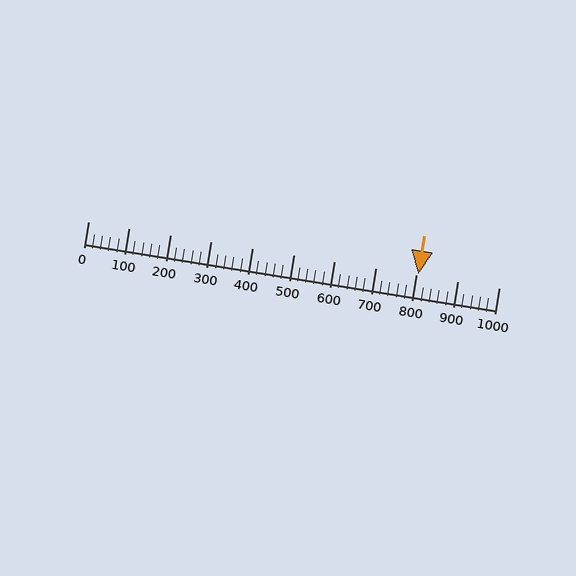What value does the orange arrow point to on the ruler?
The orange arrow points to approximately 804.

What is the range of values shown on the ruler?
The ruler shows values from 0 to 1000.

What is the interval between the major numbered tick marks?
The major tick marks are spaced 100 units apart.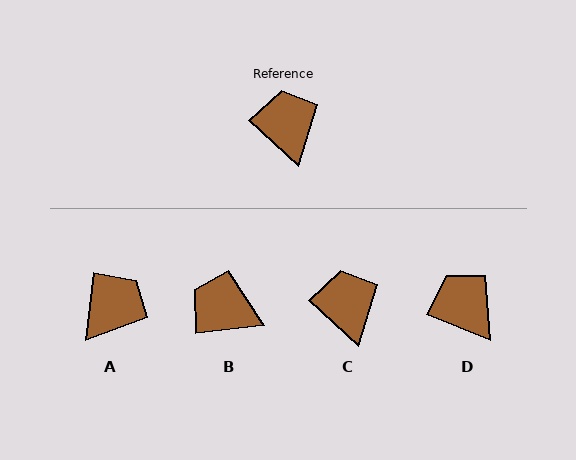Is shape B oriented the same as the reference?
No, it is off by about 49 degrees.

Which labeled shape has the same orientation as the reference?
C.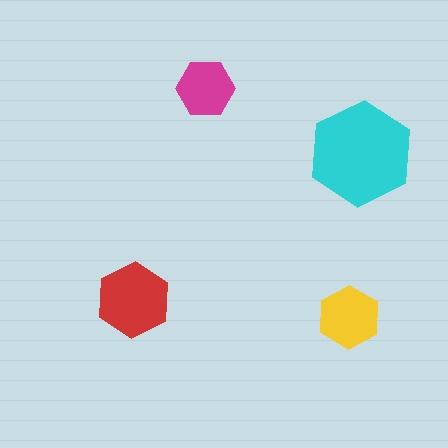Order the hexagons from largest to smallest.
the cyan one, the red one, the yellow one, the magenta one.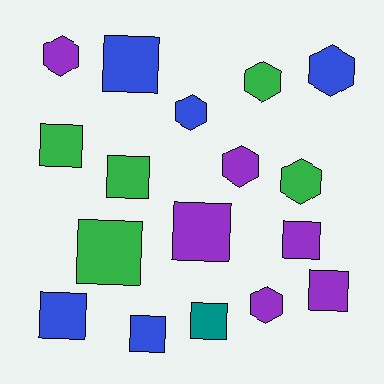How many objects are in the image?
There are 17 objects.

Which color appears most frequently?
Purple, with 6 objects.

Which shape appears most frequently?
Square, with 10 objects.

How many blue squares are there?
There are 3 blue squares.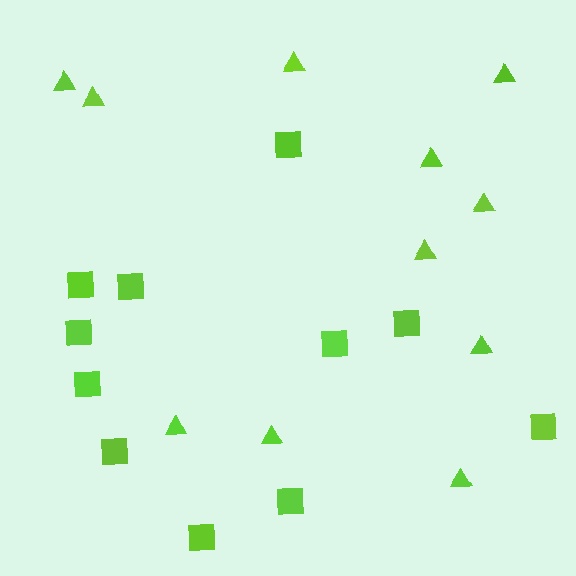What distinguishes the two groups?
There are 2 groups: one group of triangles (11) and one group of squares (11).